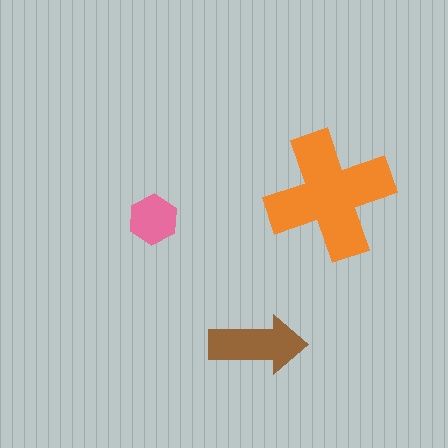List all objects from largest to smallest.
The orange cross, the brown arrow, the pink hexagon.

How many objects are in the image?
There are 3 objects in the image.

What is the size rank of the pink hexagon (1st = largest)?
3rd.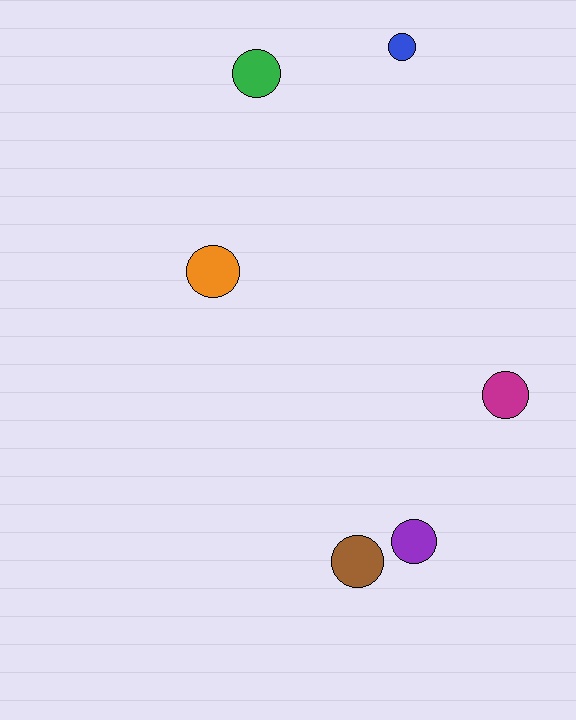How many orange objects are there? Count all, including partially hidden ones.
There is 1 orange object.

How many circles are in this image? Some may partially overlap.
There are 6 circles.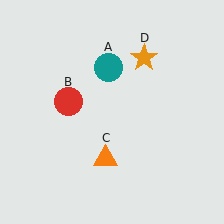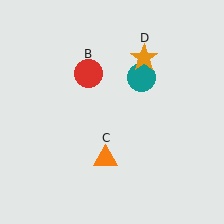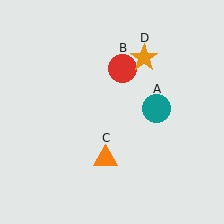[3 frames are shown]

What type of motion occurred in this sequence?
The teal circle (object A), red circle (object B) rotated clockwise around the center of the scene.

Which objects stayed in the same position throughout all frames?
Orange triangle (object C) and orange star (object D) remained stationary.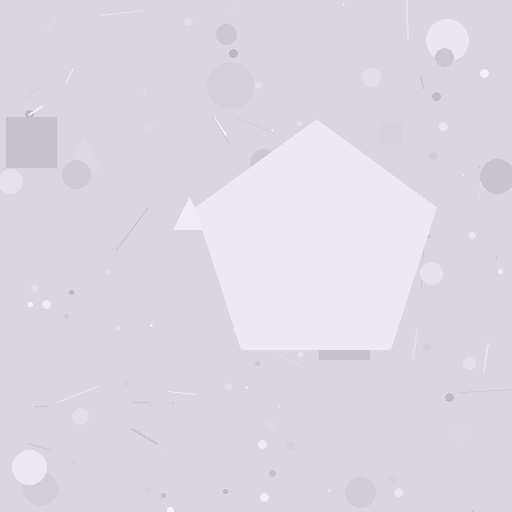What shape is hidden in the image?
A pentagon is hidden in the image.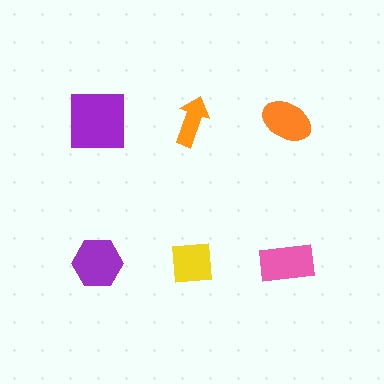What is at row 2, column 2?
A yellow square.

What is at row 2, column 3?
A pink rectangle.